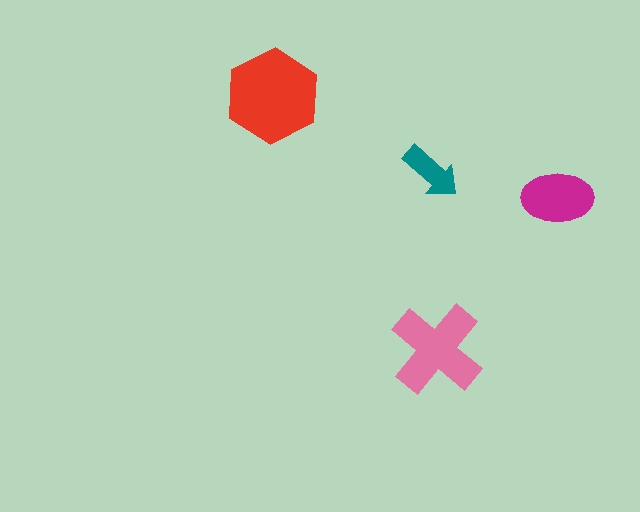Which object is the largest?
The red hexagon.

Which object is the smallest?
The teal arrow.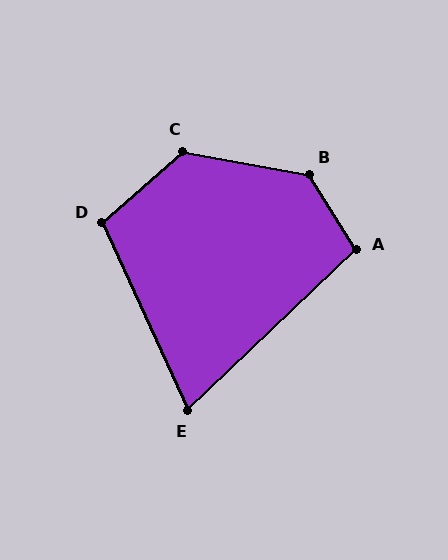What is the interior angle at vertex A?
Approximately 102 degrees (obtuse).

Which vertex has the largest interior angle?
B, at approximately 132 degrees.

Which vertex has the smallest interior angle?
E, at approximately 71 degrees.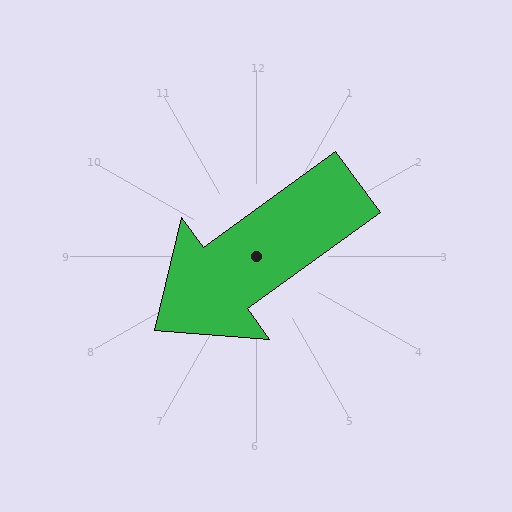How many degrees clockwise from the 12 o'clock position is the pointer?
Approximately 234 degrees.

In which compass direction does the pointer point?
Southwest.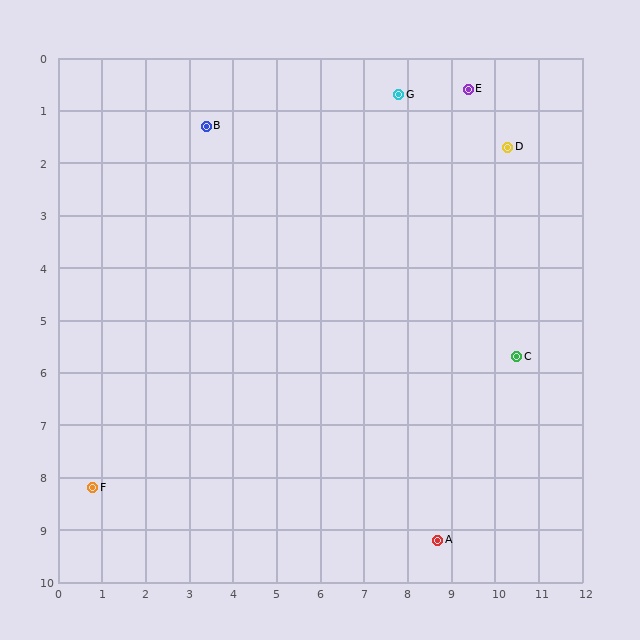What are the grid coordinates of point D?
Point D is at approximately (10.3, 1.7).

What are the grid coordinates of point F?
Point F is at approximately (0.8, 8.2).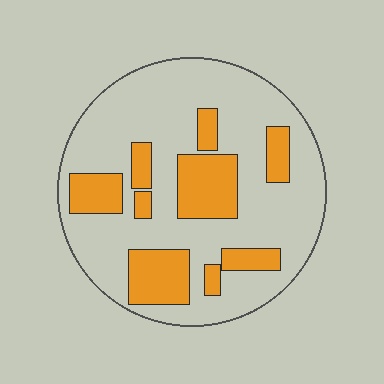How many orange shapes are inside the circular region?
9.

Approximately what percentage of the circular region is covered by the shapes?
Approximately 25%.